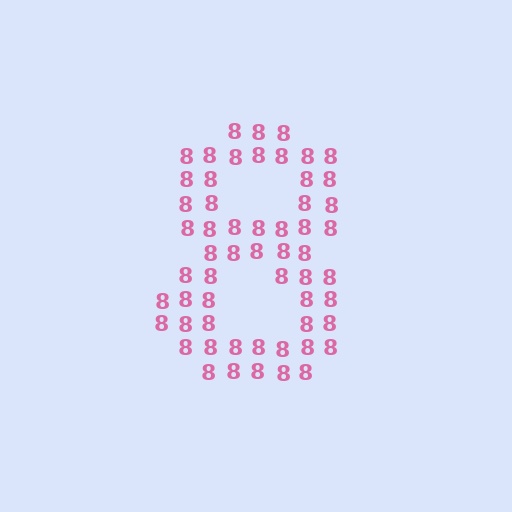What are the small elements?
The small elements are digit 8's.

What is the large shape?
The large shape is the digit 8.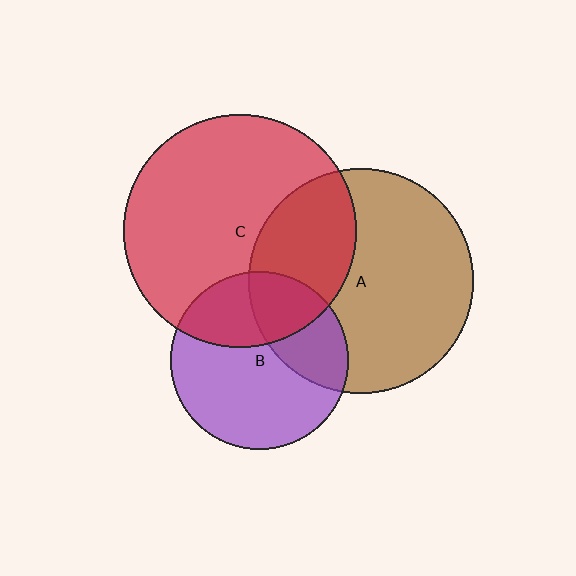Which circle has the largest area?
Circle C (red).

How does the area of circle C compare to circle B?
Approximately 1.7 times.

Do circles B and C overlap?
Yes.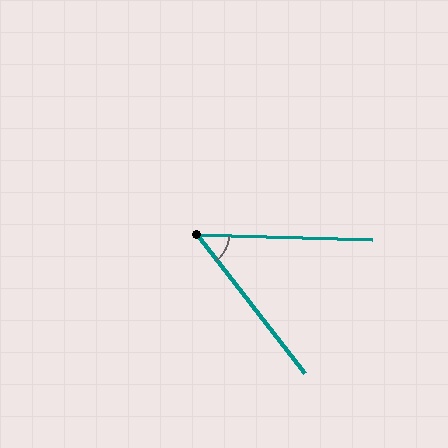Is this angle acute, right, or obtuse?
It is acute.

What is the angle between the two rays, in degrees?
Approximately 51 degrees.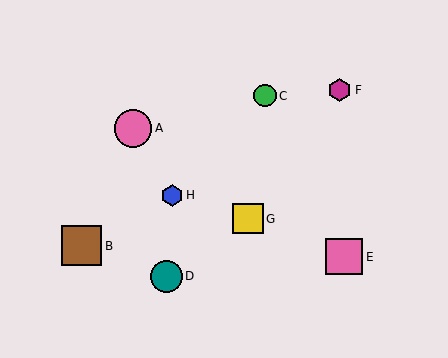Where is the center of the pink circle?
The center of the pink circle is at (133, 128).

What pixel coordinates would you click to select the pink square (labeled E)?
Click at (344, 257) to select the pink square E.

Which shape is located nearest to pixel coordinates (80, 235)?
The brown square (labeled B) at (82, 246) is nearest to that location.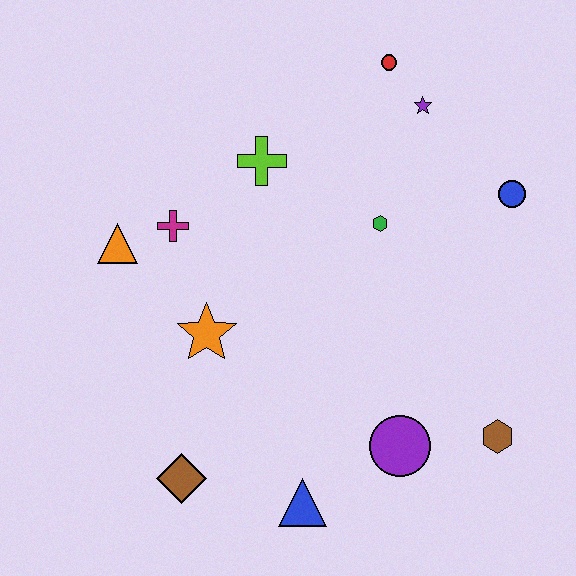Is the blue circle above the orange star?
Yes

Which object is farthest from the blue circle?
The brown diamond is farthest from the blue circle.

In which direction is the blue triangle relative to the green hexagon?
The blue triangle is below the green hexagon.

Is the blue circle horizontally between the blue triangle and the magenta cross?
No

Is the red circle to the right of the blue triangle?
Yes